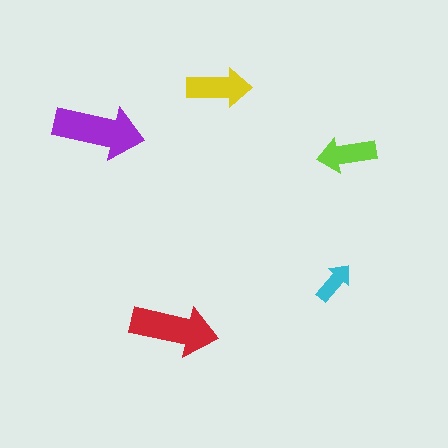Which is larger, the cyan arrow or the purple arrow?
The purple one.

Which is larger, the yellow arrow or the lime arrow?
The yellow one.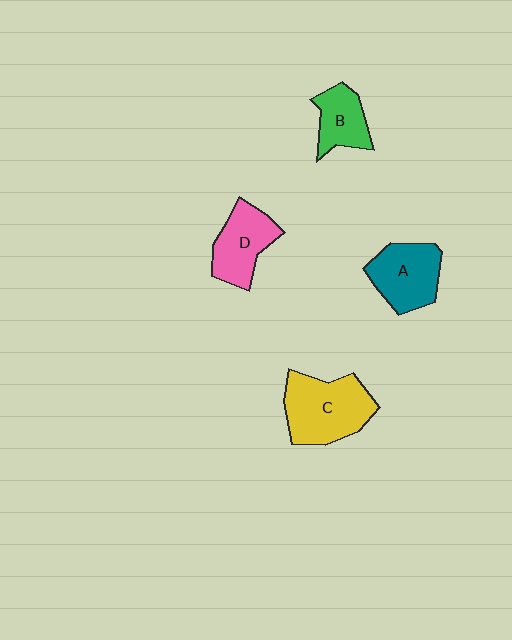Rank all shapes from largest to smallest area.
From largest to smallest: C (yellow), A (teal), D (pink), B (green).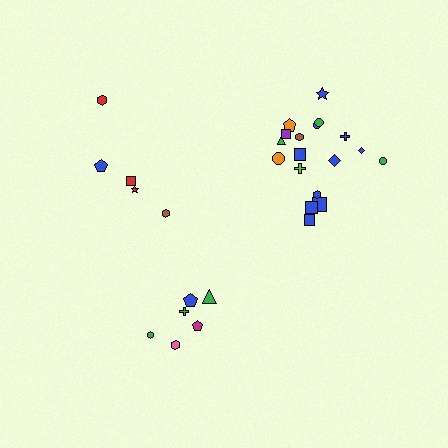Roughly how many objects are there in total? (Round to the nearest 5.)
Roughly 30 objects in total.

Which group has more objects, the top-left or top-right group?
The top-right group.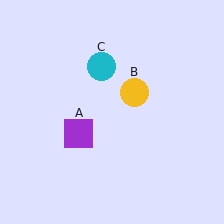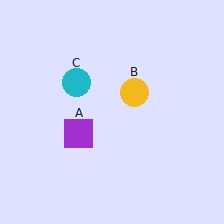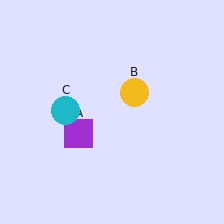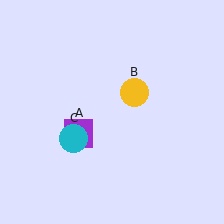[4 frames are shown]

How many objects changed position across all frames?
1 object changed position: cyan circle (object C).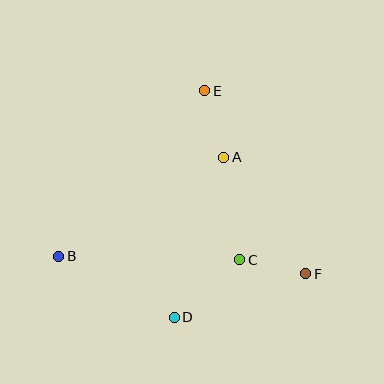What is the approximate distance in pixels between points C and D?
The distance between C and D is approximately 87 pixels.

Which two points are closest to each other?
Points C and F are closest to each other.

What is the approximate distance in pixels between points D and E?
The distance between D and E is approximately 228 pixels.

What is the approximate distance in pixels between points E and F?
The distance between E and F is approximately 209 pixels.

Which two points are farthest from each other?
Points B and F are farthest from each other.